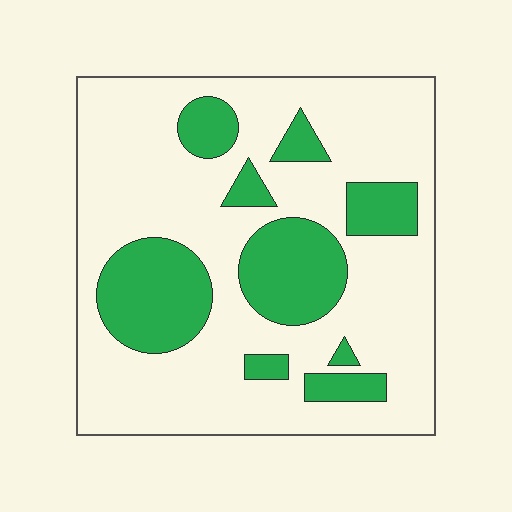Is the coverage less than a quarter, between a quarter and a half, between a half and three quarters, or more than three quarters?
Between a quarter and a half.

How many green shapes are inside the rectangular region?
9.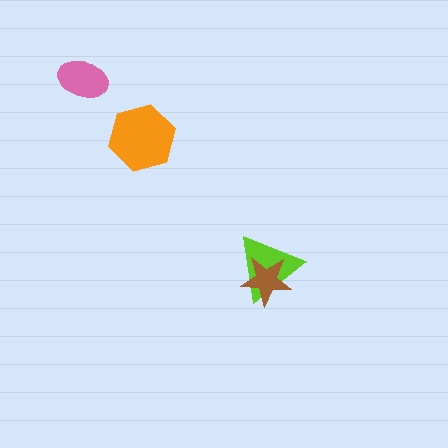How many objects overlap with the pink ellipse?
0 objects overlap with the pink ellipse.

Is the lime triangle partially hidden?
Yes, it is partially covered by another shape.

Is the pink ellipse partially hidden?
No, no other shape covers it.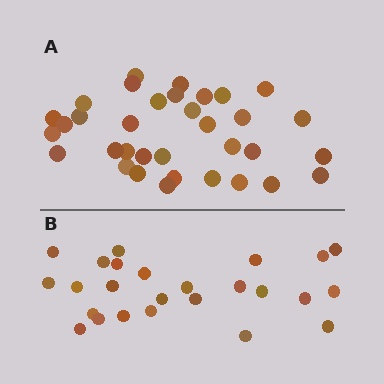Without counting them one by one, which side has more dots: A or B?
Region A (the top region) has more dots.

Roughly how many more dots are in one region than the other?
Region A has roughly 8 or so more dots than region B.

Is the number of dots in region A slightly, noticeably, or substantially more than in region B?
Region A has noticeably more, but not dramatically so. The ratio is roughly 1.4 to 1.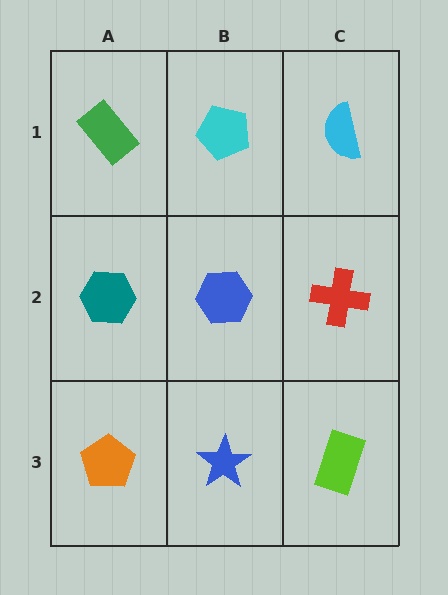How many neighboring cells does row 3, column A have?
2.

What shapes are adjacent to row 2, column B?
A cyan pentagon (row 1, column B), a blue star (row 3, column B), a teal hexagon (row 2, column A), a red cross (row 2, column C).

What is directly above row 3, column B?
A blue hexagon.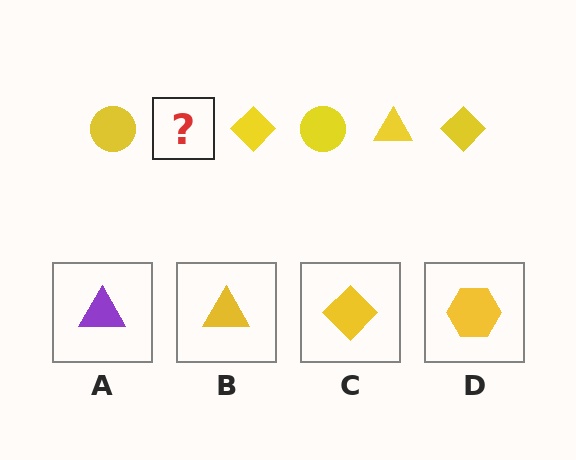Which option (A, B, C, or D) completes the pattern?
B.